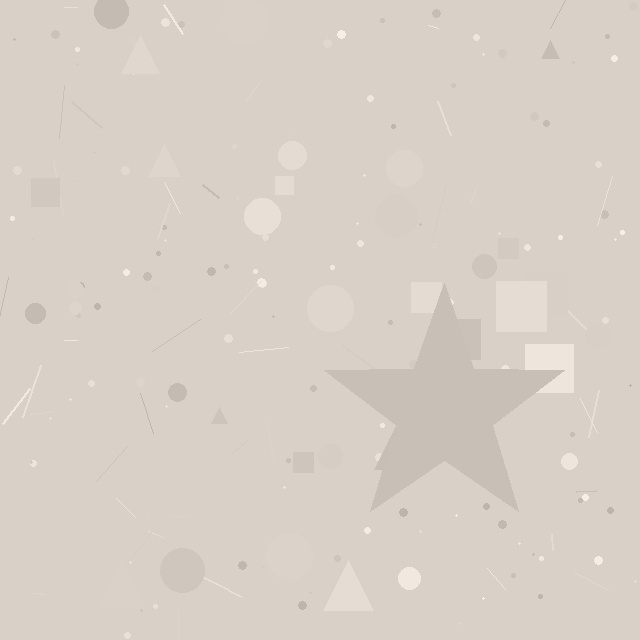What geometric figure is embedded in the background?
A star is embedded in the background.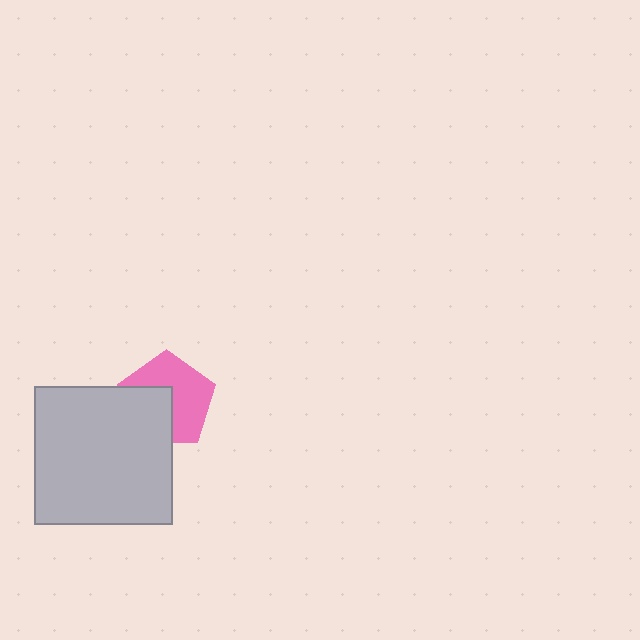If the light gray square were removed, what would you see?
You would see the complete pink pentagon.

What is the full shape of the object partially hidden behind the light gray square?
The partially hidden object is a pink pentagon.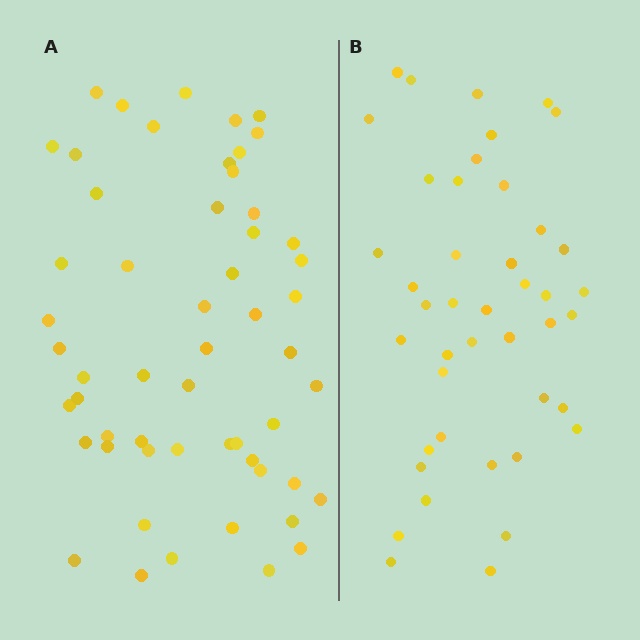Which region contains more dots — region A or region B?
Region A (the left region) has more dots.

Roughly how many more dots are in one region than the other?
Region A has roughly 12 or so more dots than region B.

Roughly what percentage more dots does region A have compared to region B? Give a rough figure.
About 30% more.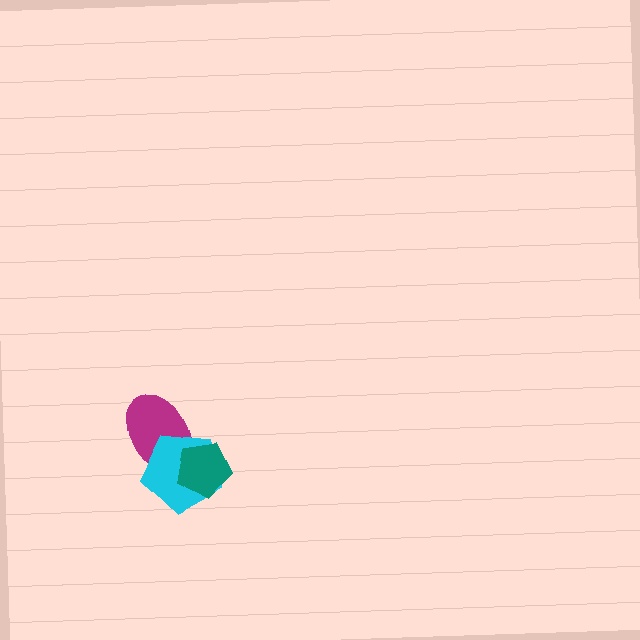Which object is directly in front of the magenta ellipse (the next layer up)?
The cyan pentagon is directly in front of the magenta ellipse.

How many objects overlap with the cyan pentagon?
2 objects overlap with the cyan pentagon.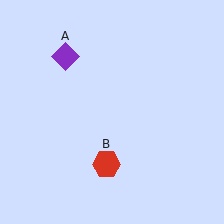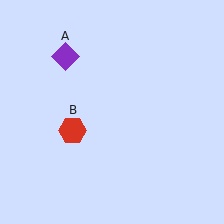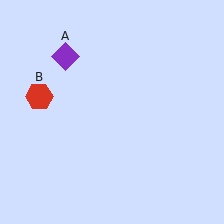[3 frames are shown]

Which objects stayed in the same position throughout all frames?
Purple diamond (object A) remained stationary.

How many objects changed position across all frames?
1 object changed position: red hexagon (object B).